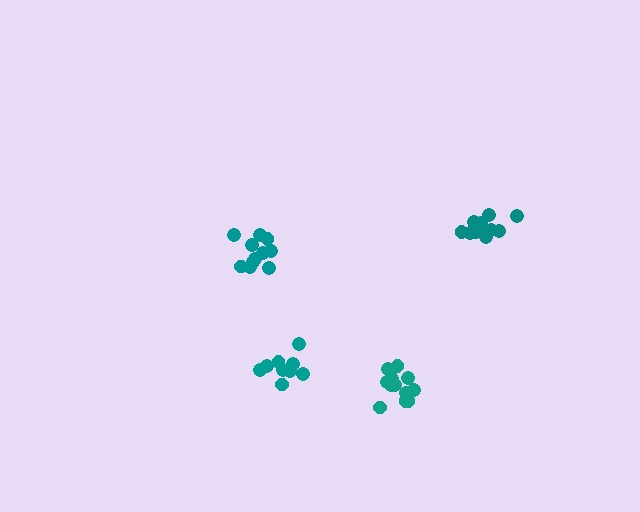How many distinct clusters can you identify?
There are 4 distinct clusters.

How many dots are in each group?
Group 1: 15 dots, Group 2: 11 dots, Group 3: 11 dots, Group 4: 9 dots (46 total).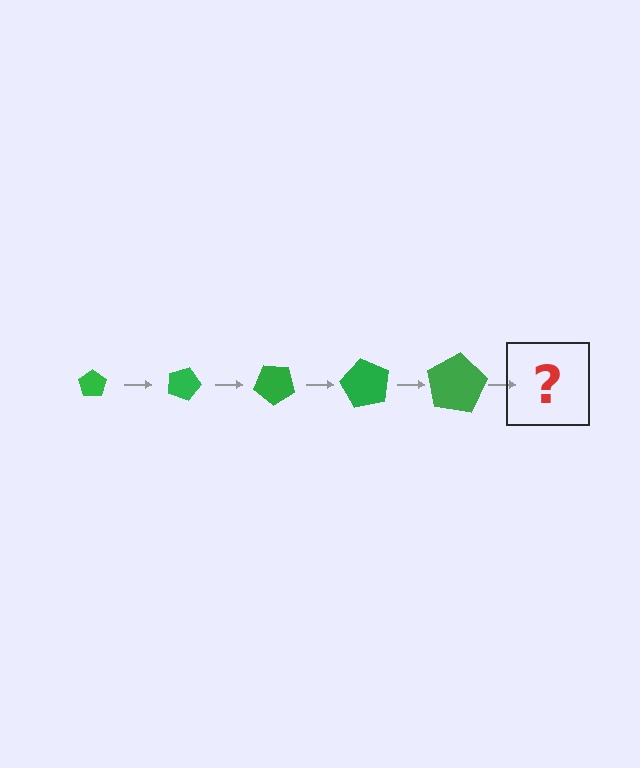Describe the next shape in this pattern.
It should be a pentagon, larger than the previous one and rotated 100 degrees from the start.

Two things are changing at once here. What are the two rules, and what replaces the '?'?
The two rules are that the pentagon grows larger each step and it rotates 20 degrees each step. The '?' should be a pentagon, larger than the previous one and rotated 100 degrees from the start.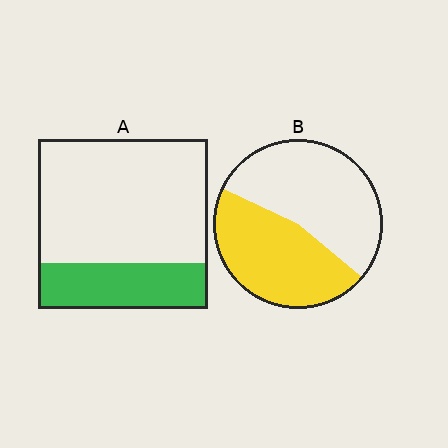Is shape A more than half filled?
No.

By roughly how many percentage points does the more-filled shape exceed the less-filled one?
By roughly 20 percentage points (B over A).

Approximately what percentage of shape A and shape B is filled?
A is approximately 25% and B is approximately 45%.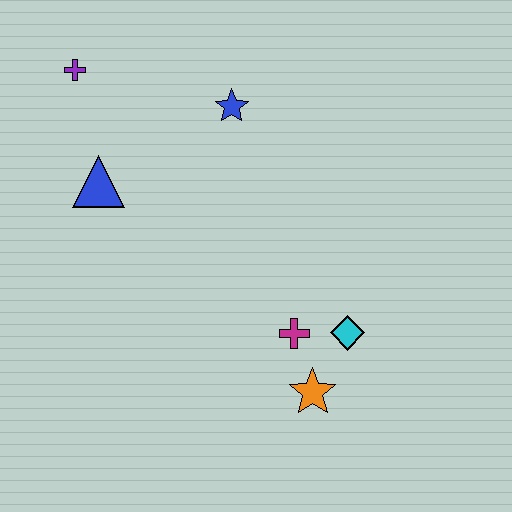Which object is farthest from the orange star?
The purple cross is farthest from the orange star.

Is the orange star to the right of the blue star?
Yes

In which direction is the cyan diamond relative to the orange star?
The cyan diamond is above the orange star.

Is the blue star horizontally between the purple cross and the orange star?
Yes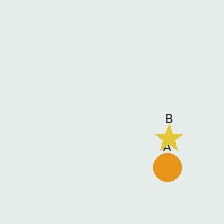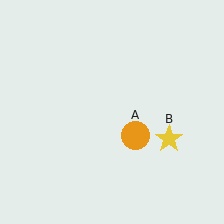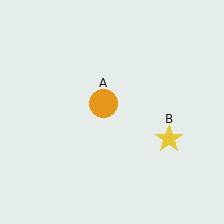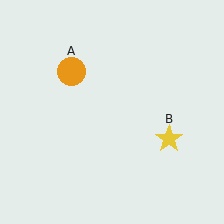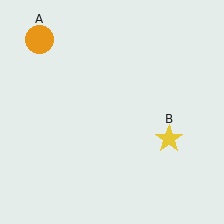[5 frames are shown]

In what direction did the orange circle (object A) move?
The orange circle (object A) moved up and to the left.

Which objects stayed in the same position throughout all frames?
Yellow star (object B) remained stationary.